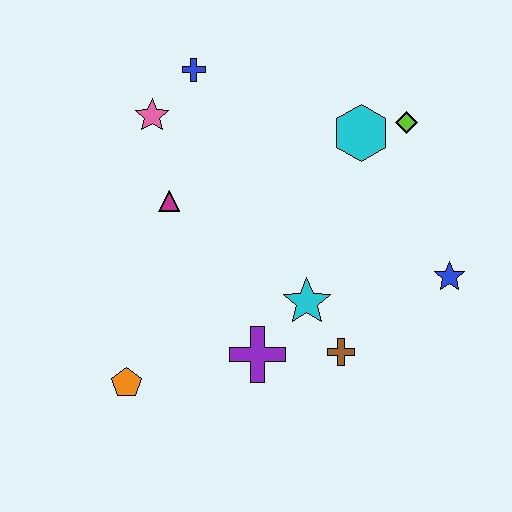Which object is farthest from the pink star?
The blue star is farthest from the pink star.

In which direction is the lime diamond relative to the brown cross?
The lime diamond is above the brown cross.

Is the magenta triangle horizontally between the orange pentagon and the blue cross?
Yes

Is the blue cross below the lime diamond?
No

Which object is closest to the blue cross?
The pink star is closest to the blue cross.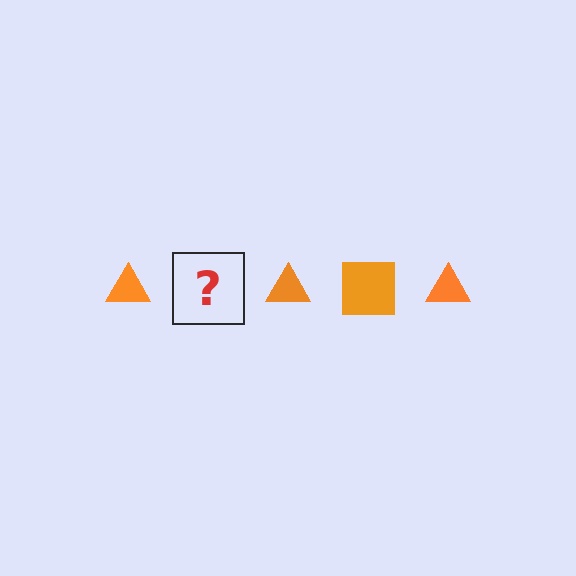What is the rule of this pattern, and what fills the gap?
The rule is that the pattern cycles through triangle, square shapes in orange. The gap should be filled with an orange square.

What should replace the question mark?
The question mark should be replaced with an orange square.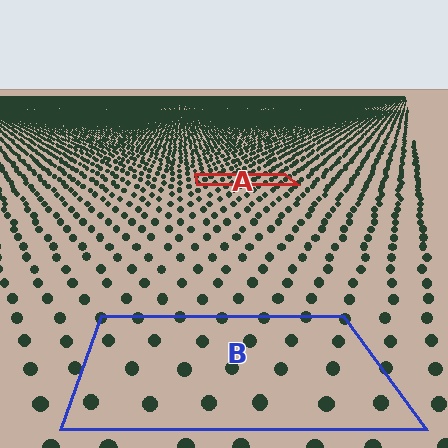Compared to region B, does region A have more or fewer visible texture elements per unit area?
Region A has more texture elements per unit area — they are packed more densely because it is farther away.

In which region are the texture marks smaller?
The texture marks are smaller in region A, because it is farther away.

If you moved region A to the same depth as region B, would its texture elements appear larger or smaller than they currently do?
They would appear larger. At a closer depth, the same texture elements are projected at a bigger on-screen size.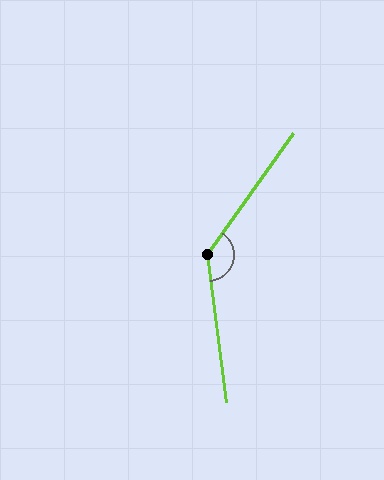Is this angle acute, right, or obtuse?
It is obtuse.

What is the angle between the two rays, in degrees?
Approximately 138 degrees.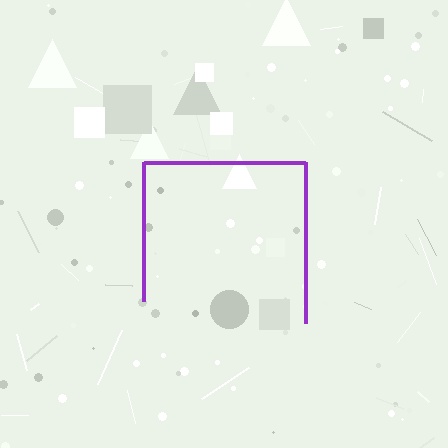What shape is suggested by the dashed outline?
The dashed outline suggests a square.